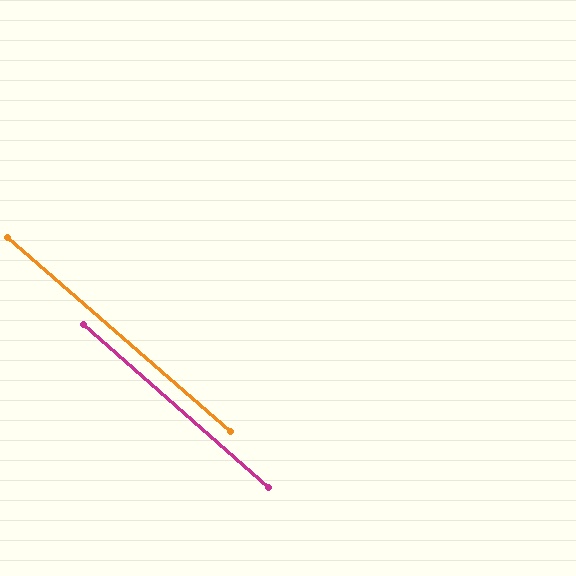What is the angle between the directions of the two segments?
Approximately 0 degrees.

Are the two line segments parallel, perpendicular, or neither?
Parallel — their directions differ by only 0.4°.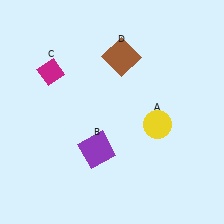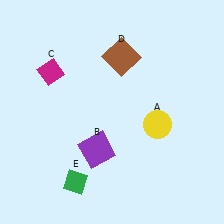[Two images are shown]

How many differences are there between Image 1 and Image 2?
There is 1 difference between the two images.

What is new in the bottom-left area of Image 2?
A green diamond (E) was added in the bottom-left area of Image 2.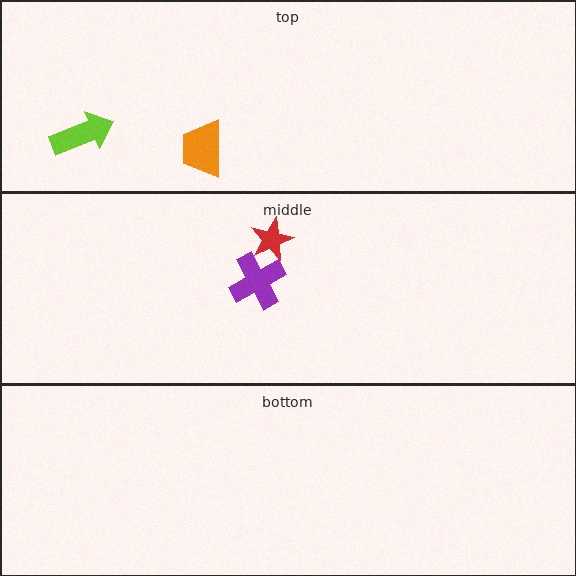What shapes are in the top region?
The lime arrow, the orange trapezoid.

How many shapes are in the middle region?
2.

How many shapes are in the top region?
2.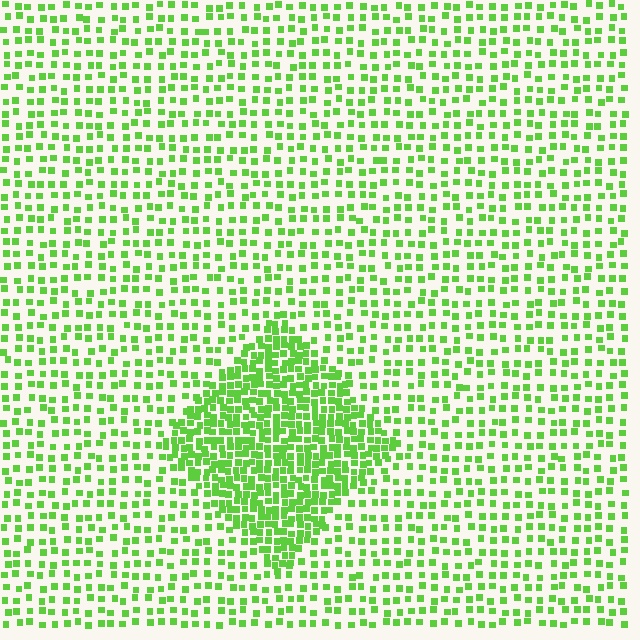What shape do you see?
I see a diamond.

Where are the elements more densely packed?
The elements are more densely packed inside the diamond boundary.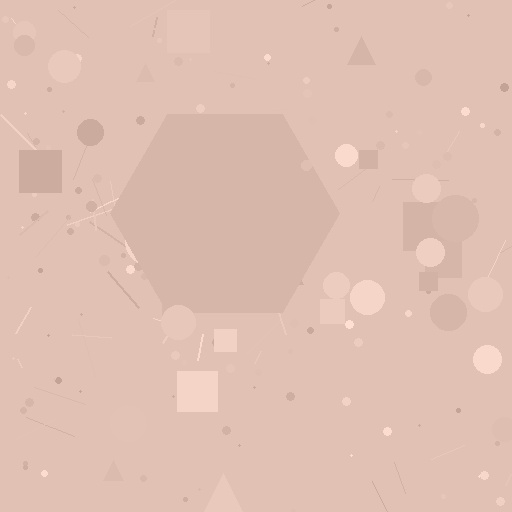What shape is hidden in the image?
A hexagon is hidden in the image.